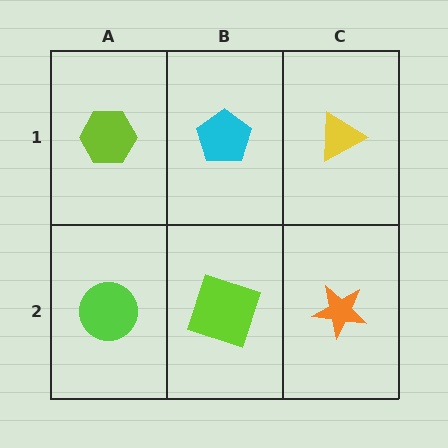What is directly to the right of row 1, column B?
A yellow triangle.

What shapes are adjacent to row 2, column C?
A yellow triangle (row 1, column C), a lime square (row 2, column B).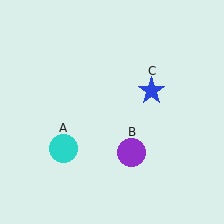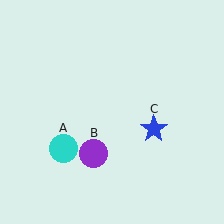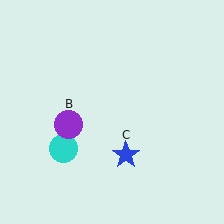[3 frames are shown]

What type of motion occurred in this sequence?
The purple circle (object B), blue star (object C) rotated clockwise around the center of the scene.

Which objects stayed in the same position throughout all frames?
Cyan circle (object A) remained stationary.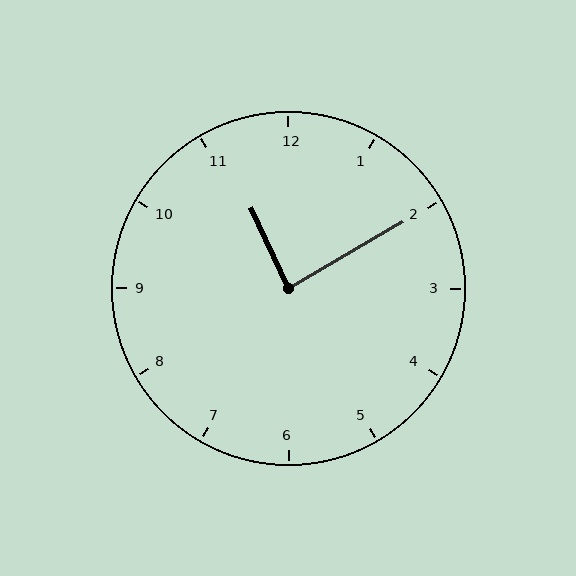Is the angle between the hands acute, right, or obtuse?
It is right.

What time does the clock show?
11:10.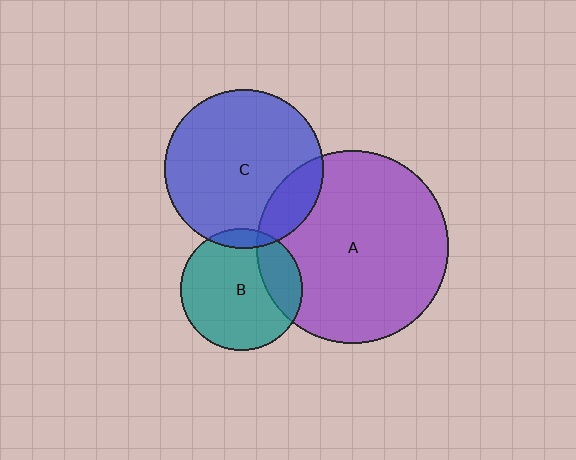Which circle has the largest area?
Circle A (purple).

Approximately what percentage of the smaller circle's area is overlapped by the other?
Approximately 15%.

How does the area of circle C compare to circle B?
Approximately 1.7 times.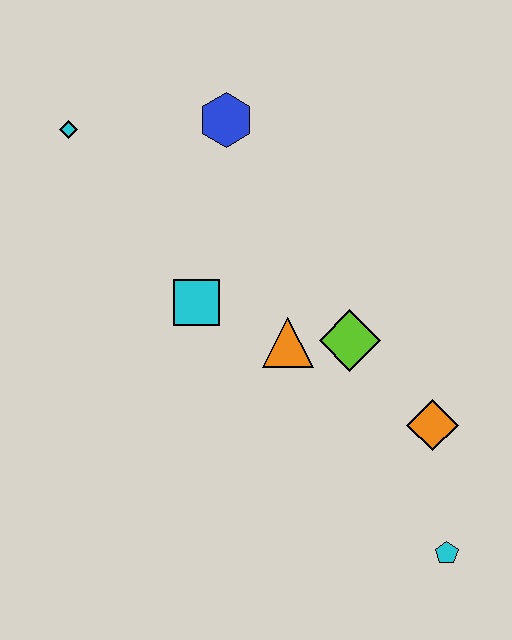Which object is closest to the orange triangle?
The lime diamond is closest to the orange triangle.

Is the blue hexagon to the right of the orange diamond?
No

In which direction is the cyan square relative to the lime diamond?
The cyan square is to the left of the lime diamond.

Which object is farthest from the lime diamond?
The cyan diamond is farthest from the lime diamond.